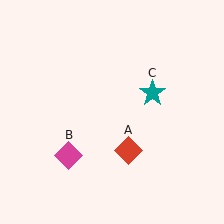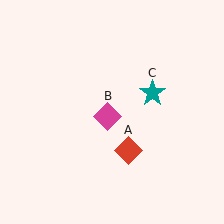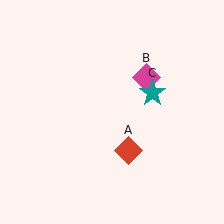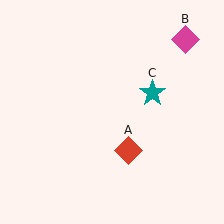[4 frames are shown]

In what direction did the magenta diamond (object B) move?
The magenta diamond (object B) moved up and to the right.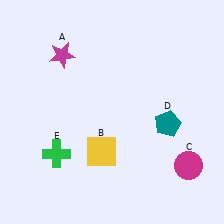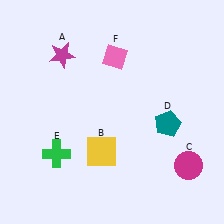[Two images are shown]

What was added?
A pink diamond (F) was added in Image 2.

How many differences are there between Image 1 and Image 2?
There is 1 difference between the two images.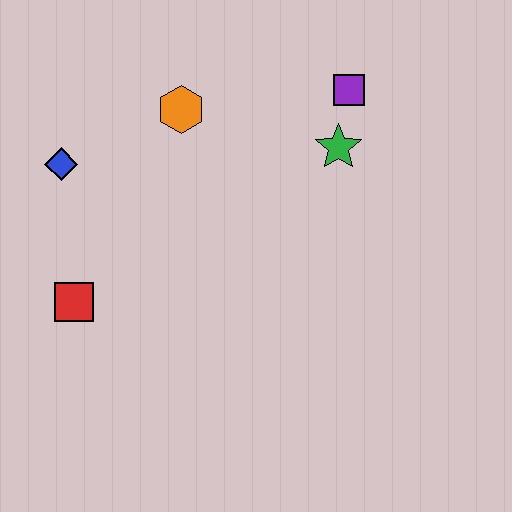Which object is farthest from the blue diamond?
The purple square is farthest from the blue diamond.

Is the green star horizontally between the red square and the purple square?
Yes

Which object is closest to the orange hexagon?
The blue diamond is closest to the orange hexagon.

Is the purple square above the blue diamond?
Yes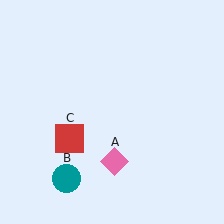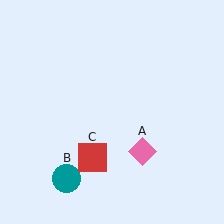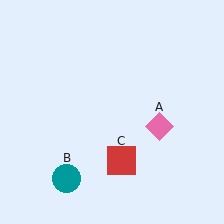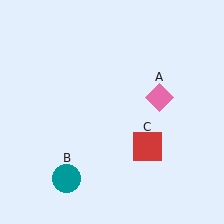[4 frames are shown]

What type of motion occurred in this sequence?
The pink diamond (object A), red square (object C) rotated counterclockwise around the center of the scene.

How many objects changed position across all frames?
2 objects changed position: pink diamond (object A), red square (object C).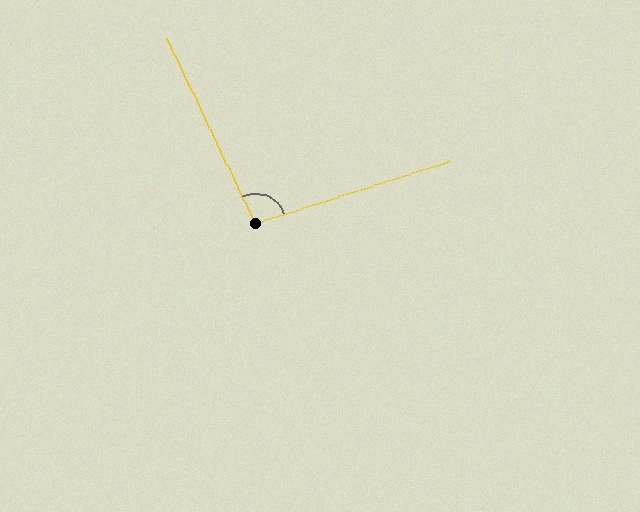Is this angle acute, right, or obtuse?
It is obtuse.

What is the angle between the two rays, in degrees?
Approximately 98 degrees.